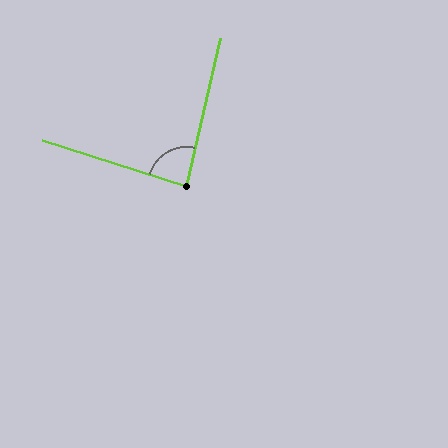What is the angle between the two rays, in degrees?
Approximately 86 degrees.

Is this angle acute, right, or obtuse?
It is approximately a right angle.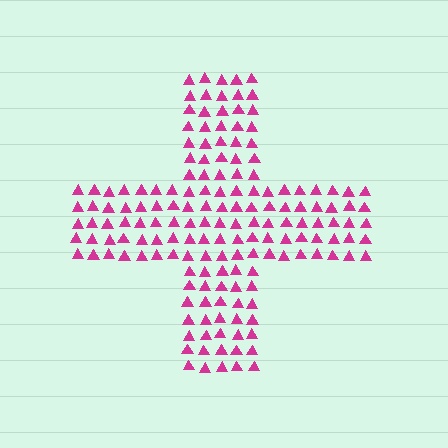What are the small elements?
The small elements are triangles.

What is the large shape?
The large shape is a cross.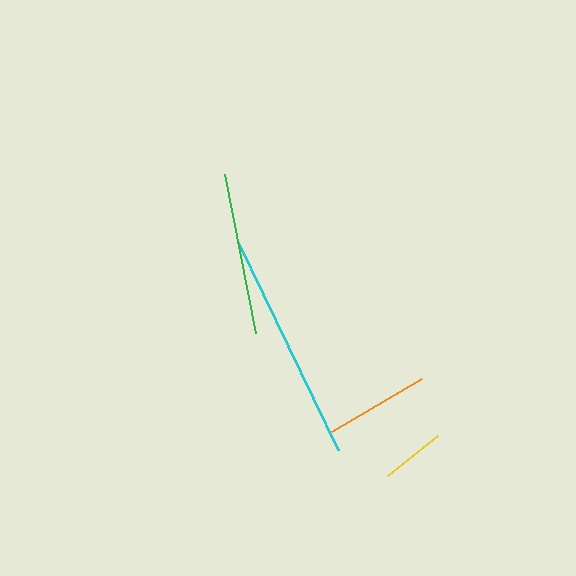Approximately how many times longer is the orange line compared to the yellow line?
The orange line is approximately 1.6 times the length of the yellow line.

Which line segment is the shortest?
The yellow line is the shortest at approximately 64 pixels.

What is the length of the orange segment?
The orange segment is approximately 104 pixels long.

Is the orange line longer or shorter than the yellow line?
The orange line is longer than the yellow line.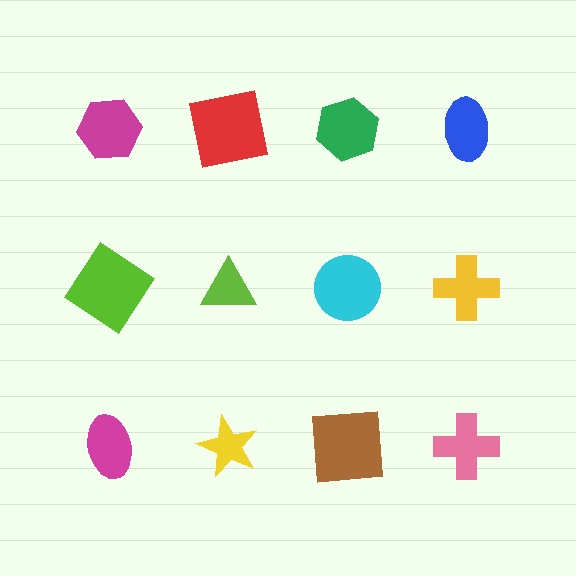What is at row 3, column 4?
A pink cross.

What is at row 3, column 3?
A brown square.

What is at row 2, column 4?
A yellow cross.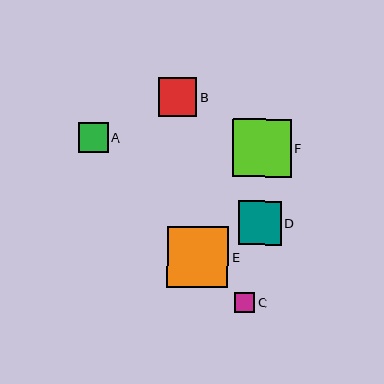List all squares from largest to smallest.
From largest to smallest: E, F, D, B, A, C.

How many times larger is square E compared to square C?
Square E is approximately 3.0 times the size of square C.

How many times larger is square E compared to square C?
Square E is approximately 3.0 times the size of square C.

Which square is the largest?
Square E is the largest with a size of approximately 61 pixels.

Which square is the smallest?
Square C is the smallest with a size of approximately 20 pixels.